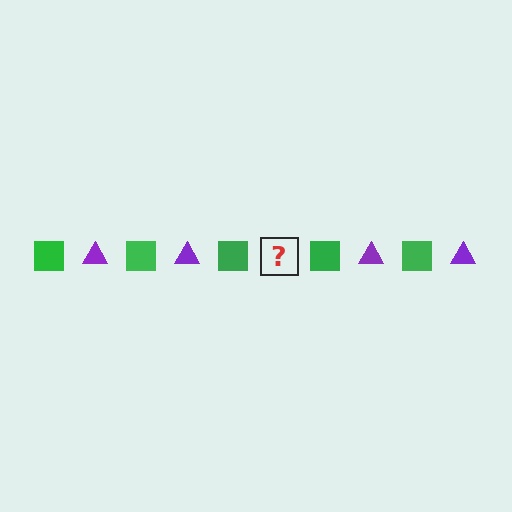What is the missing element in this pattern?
The missing element is a purple triangle.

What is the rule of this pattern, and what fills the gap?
The rule is that the pattern alternates between green square and purple triangle. The gap should be filled with a purple triangle.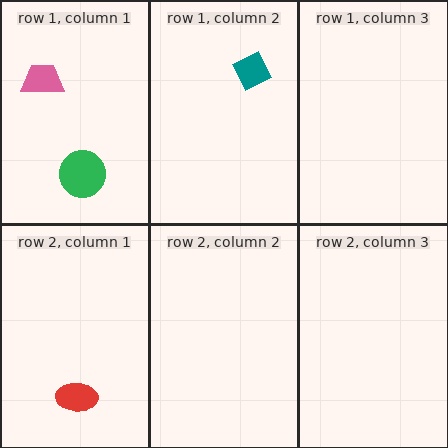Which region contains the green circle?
The row 1, column 1 region.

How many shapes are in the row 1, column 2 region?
1.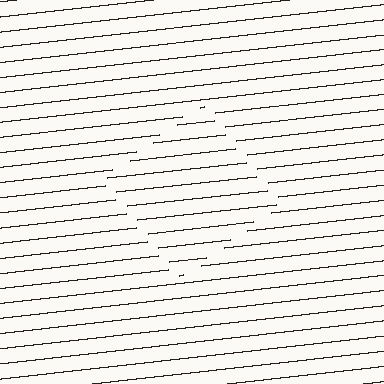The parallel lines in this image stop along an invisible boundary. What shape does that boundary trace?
An illusory square. The interior of the shape contains the same grating, shifted by half a period — the contour is defined by the phase discontinuity where line-ends from the inner and outer gratings abut.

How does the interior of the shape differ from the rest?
The interior of the shape contains the same grating, shifted by half a period — the contour is defined by the phase discontinuity where line-ends from the inner and outer gratings abut.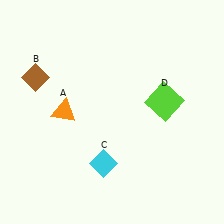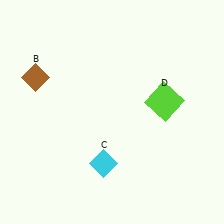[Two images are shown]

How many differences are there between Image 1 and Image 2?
There is 1 difference between the two images.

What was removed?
The orange triangle (A) was removed in Image 2.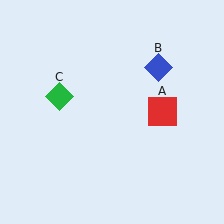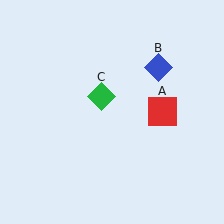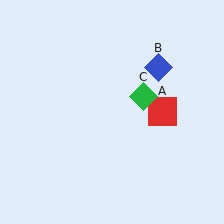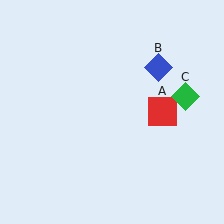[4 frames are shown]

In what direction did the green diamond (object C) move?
The green diamond (object C) moved right.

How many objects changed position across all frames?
1 object changed position: green diamond (object C).